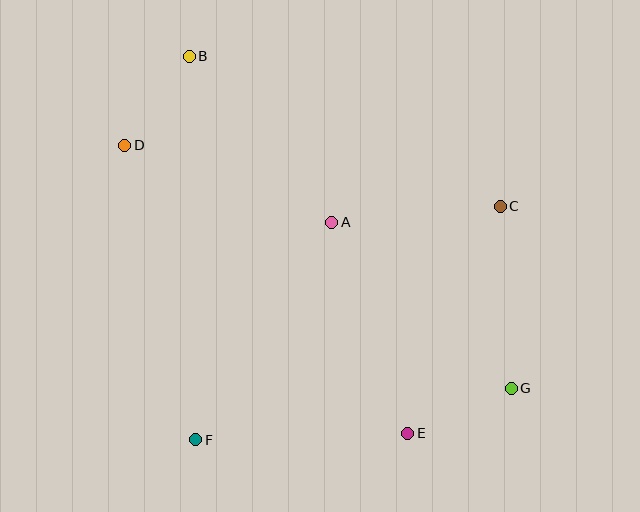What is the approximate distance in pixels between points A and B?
The distance between A and B is approximately 219 pixels.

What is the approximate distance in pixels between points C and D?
The distance between C and D is approximately 381 pixels.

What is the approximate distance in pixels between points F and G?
The distance between F and G is approximately 320 pixels.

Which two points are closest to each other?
Points B and D are closest to each other.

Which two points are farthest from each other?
Points B and G are farthest from each other.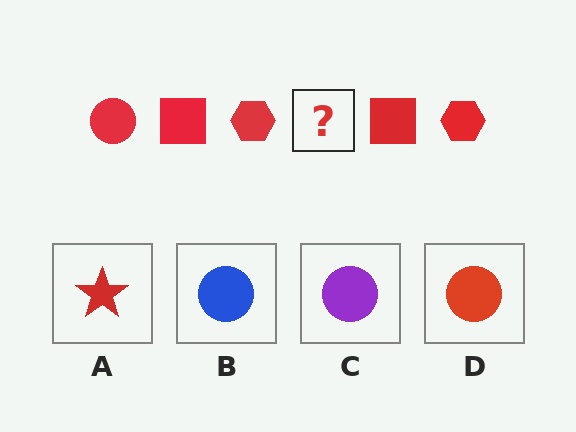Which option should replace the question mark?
Option D.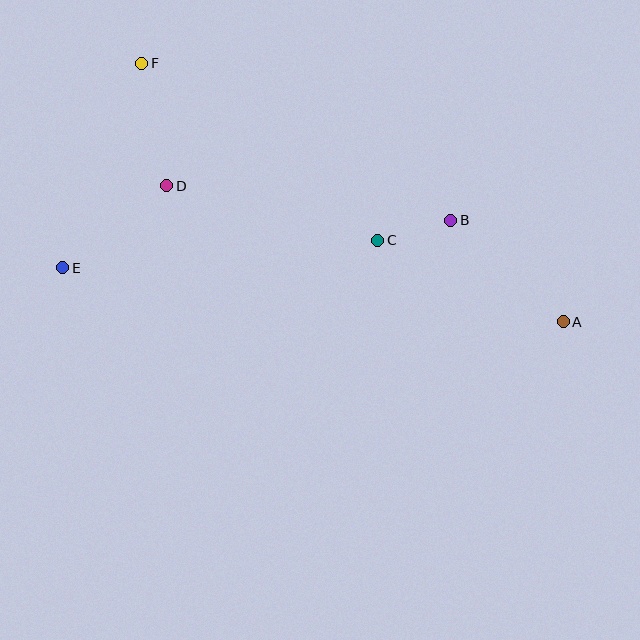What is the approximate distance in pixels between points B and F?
The distance between B and F is approximately 347 pixels.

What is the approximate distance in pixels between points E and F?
The distance between E and F is approximately 219 pixels.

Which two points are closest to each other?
Points B and C are closest to each other.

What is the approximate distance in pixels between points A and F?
The distance between A and F is approximately 495 pixels.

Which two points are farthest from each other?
Points A and E are farthest from each other.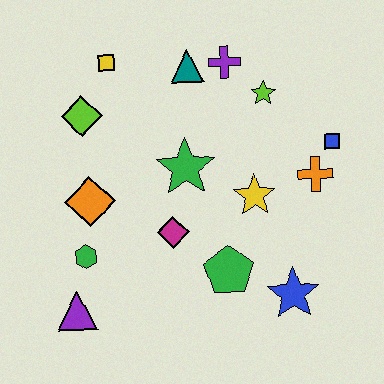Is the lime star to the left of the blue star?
Yes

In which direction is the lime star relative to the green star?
The lime star is to the right of the green star.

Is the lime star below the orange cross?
No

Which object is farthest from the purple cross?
The purple triangle is farthest from the purple cross.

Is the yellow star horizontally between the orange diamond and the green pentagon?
No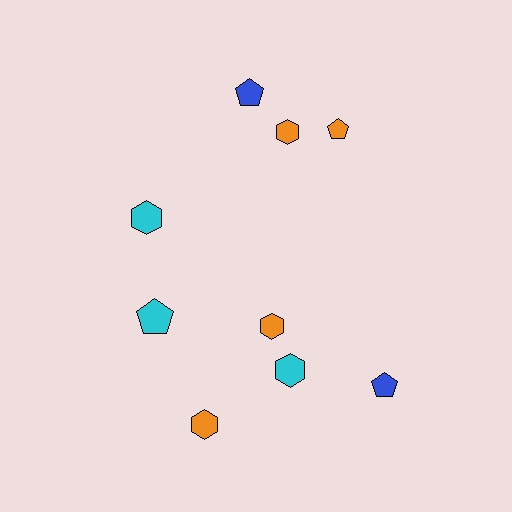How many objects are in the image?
There are 9 objects.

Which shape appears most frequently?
Hexagon, with 5 objects.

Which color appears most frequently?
Orange, with 4 objects.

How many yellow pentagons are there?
There are no yellow pentagons.